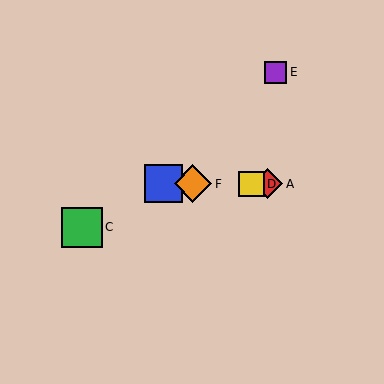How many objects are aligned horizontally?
4 objects (A, B, D, F) are aligned horizontally.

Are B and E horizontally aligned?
No, B is at y≈184 and E is at y≈72.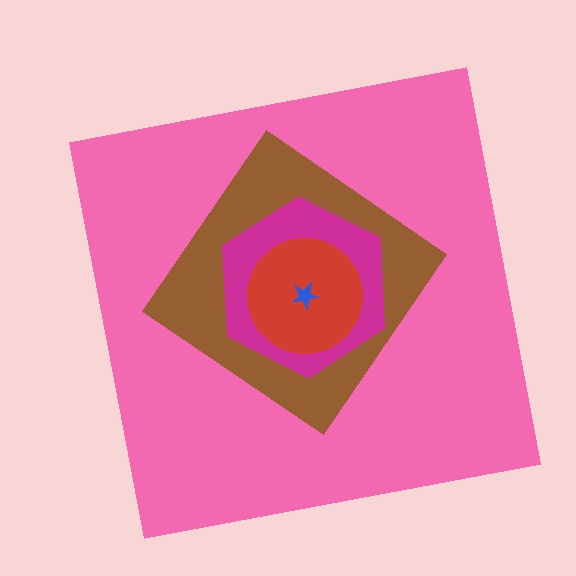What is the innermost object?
The blue star.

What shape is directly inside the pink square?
The brown diamond.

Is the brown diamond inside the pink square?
Yes.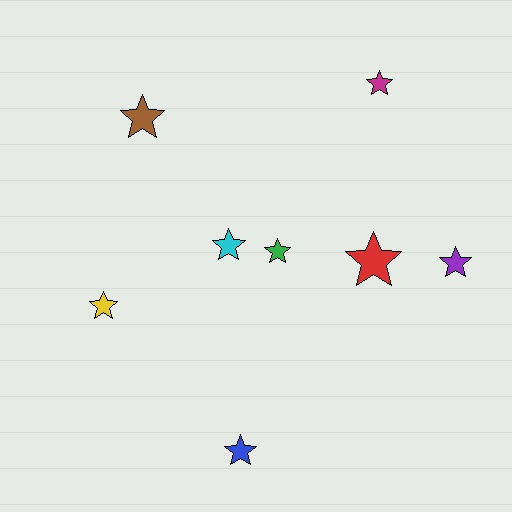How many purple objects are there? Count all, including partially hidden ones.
There is 1 purple object.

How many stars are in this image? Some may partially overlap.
There are 8 stars.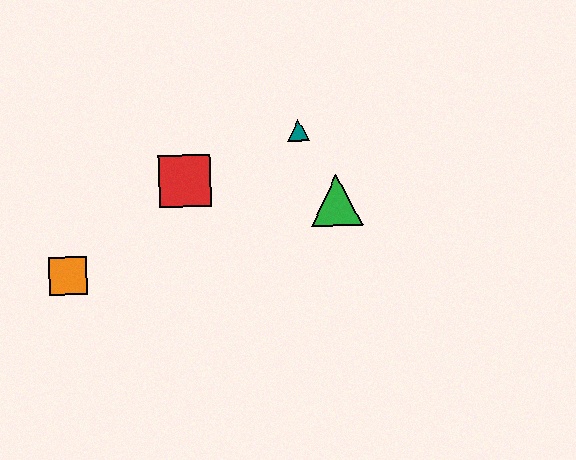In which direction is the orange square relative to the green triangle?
The orange square is to the left of the green triangle.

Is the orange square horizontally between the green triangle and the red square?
No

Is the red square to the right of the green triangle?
No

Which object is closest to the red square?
The teal triangle is closest to the red square.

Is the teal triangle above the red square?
Yes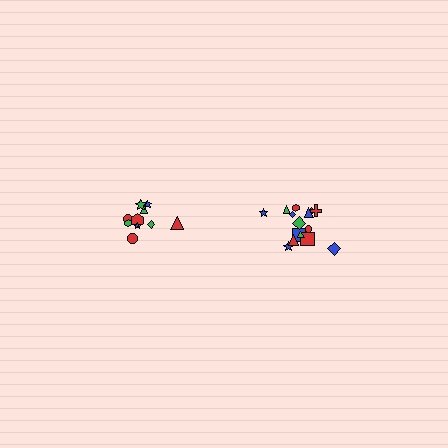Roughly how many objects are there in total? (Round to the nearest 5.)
Roughly 25 objects in total.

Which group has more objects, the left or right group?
The right group.